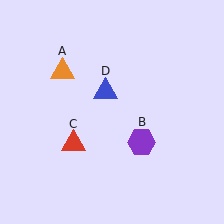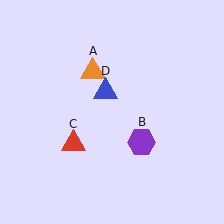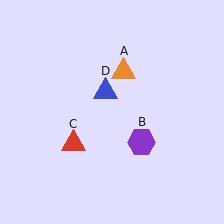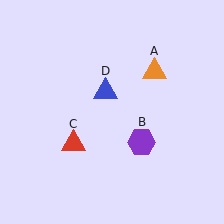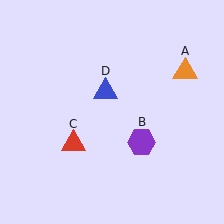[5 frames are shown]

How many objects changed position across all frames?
1 object changed position: orange triangle (object A).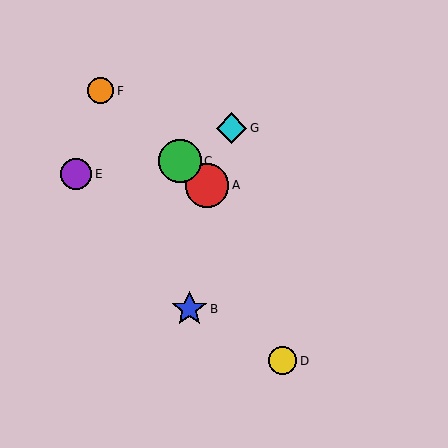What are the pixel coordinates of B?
Object B is at (189, 309).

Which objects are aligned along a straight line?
Objects A, C, F are aligned along a straight line.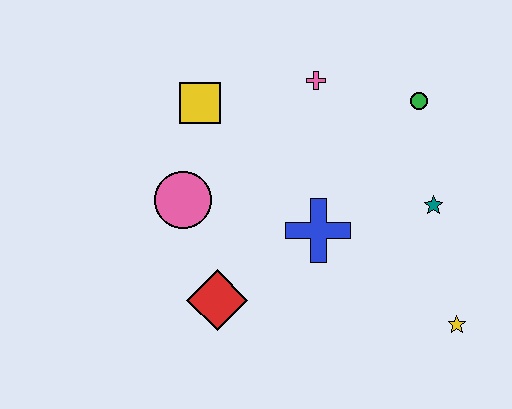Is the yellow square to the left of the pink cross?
Yes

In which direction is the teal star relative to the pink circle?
The teal star is to the right of the pink circle.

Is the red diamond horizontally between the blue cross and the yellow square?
Yes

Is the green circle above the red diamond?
Yes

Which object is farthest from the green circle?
The red diamond is farthest from the green circle.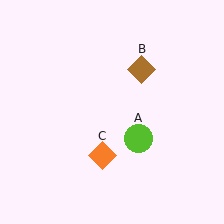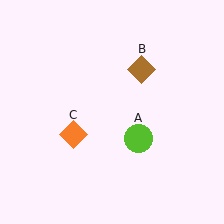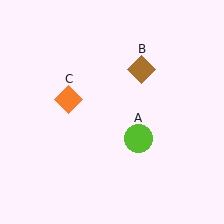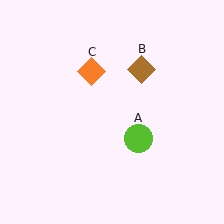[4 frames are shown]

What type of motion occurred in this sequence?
The orange diamond (object C) rotated clockwise around the center of the scene.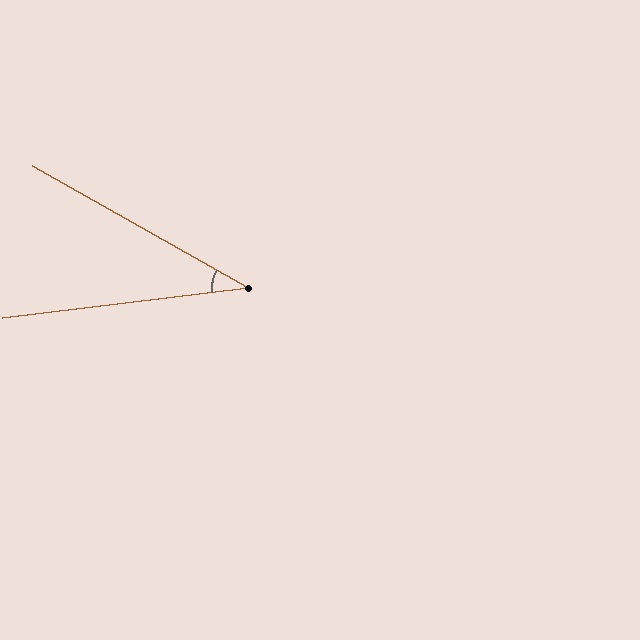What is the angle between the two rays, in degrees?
Approximately 36 degrees.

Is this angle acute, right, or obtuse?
It is acute.